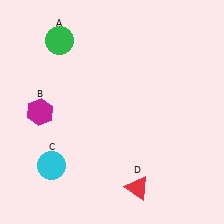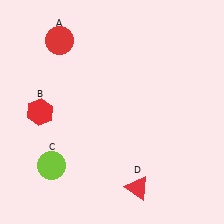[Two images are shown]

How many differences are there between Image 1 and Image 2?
There are 3 differences between the two images.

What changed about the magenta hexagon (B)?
In Image 1, B is magenta. In Image 2, it changed to red.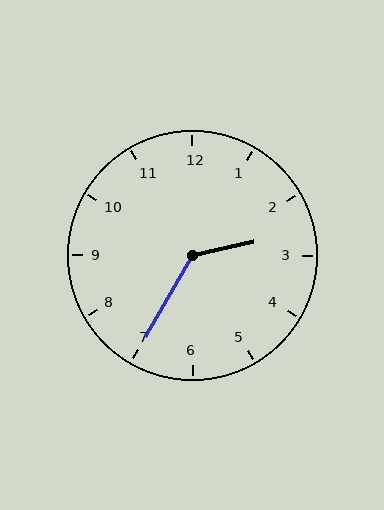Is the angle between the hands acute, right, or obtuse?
It is obtuse.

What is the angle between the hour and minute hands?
Approximately 132 degrees.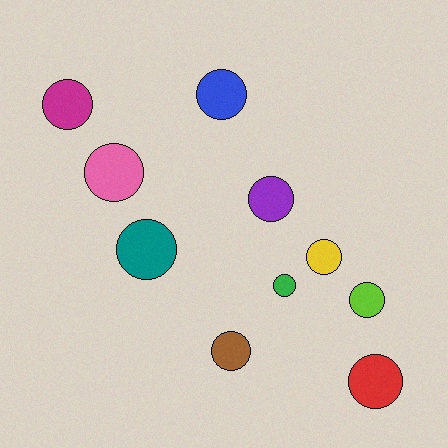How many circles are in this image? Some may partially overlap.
There are 10 circles.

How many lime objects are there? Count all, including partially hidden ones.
There is 1 lime object.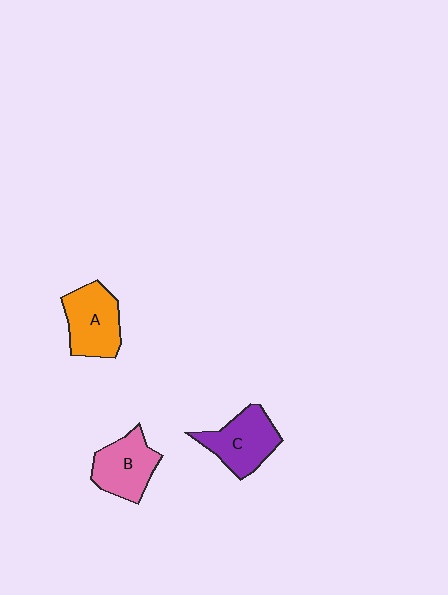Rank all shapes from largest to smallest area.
From largest to smallest: A (orange), C (purple), B (pink).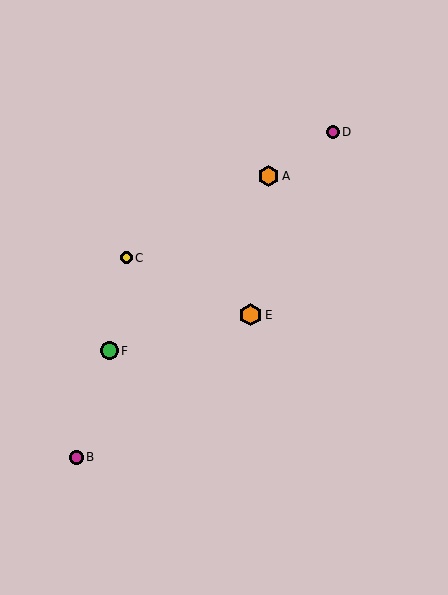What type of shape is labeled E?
Shape E is an orange hexagon.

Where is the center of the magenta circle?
The center of the magenta circle is at (333, 132).